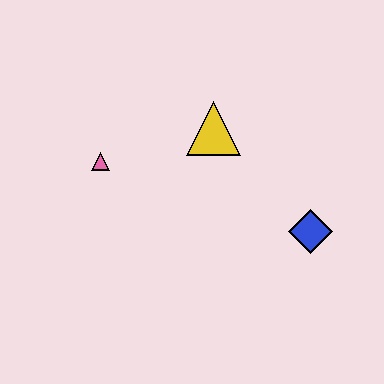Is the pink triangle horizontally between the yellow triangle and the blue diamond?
No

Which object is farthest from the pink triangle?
The blue diamond is farthest from the pink triangle.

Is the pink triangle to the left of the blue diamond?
Yes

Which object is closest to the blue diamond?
The yellow triangle is closest to the blue diamond.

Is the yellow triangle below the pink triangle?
No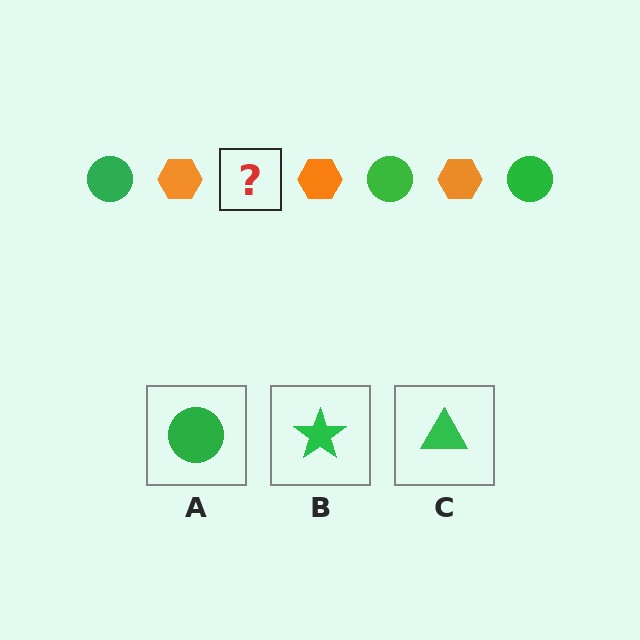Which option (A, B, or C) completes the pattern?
A.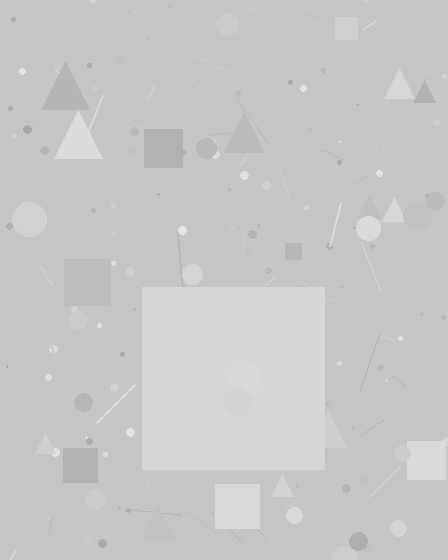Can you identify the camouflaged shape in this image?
The camouflaged shape is a square.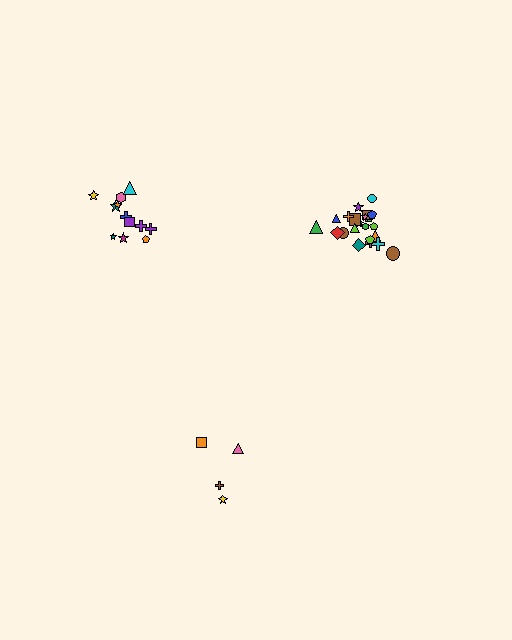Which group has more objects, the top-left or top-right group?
The top-right group.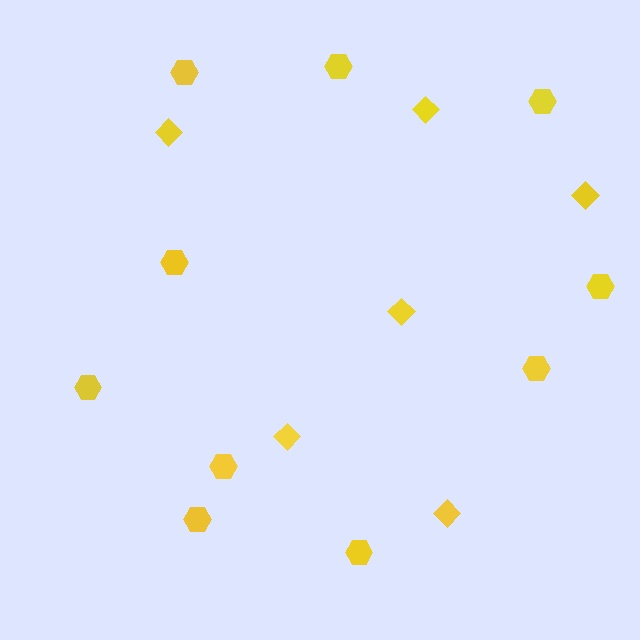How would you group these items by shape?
There are 2 groups: one group of hexagons (10) and one group of diamonds (6).